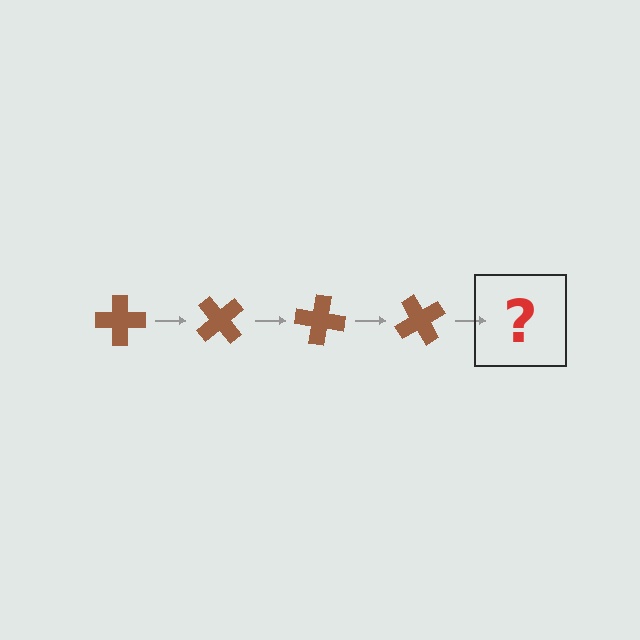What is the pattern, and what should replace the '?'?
The pattern is that the cross rotates 50 degrees each step. The '?' should be a brown cross rotated 200 degrees.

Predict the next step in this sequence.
The next step is a brown cross rotated 200 degrees.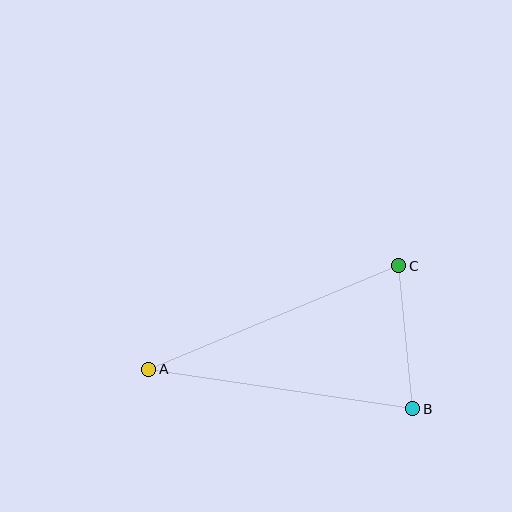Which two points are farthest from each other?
Points A and C are farthest from each other.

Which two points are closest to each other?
Points B and C are closest to each other.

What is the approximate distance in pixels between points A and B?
The distance between A and B is approximately 267 pixels.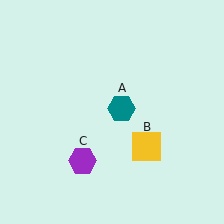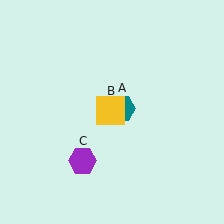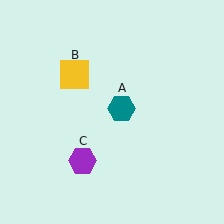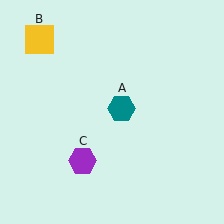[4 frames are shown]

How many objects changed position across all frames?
1 object changed position: yellow square (object B).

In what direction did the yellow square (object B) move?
The yellow square (object B) moved up and to the left.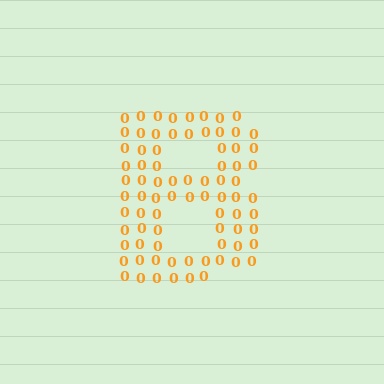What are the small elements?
The small elements are digit 0's.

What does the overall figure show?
The overall figure shows the letter B.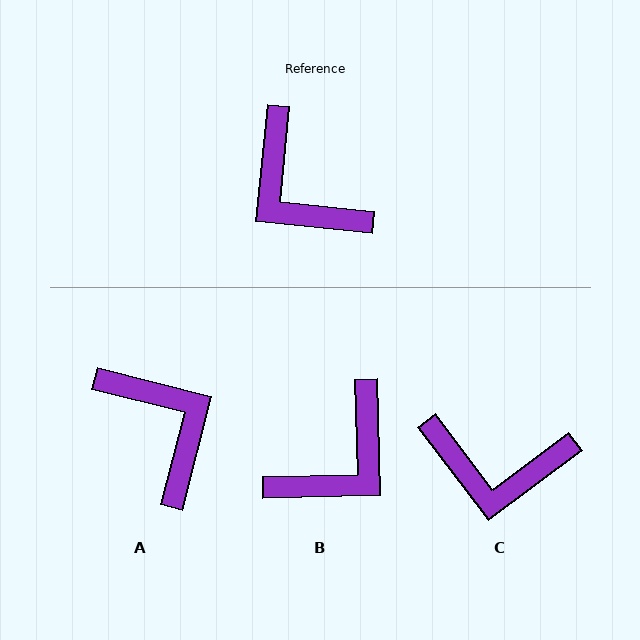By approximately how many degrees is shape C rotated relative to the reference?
Approximately 43 degrees counter-clockwise.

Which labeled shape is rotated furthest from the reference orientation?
A, about 172 degrees away.